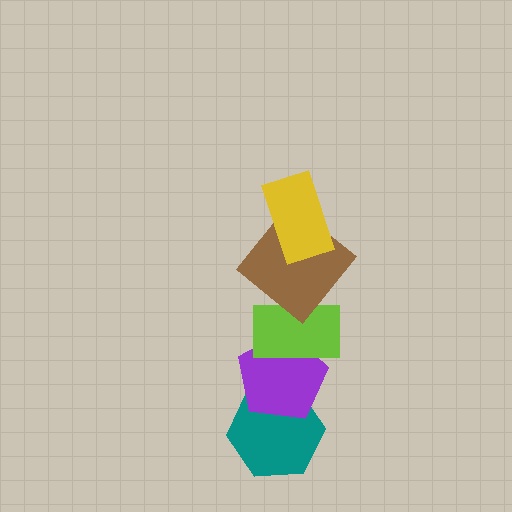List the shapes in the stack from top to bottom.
From top to bottom: the yellow rectangle, the brown diamond, the lime rectangle, the purple pentagon, the teal hexagon.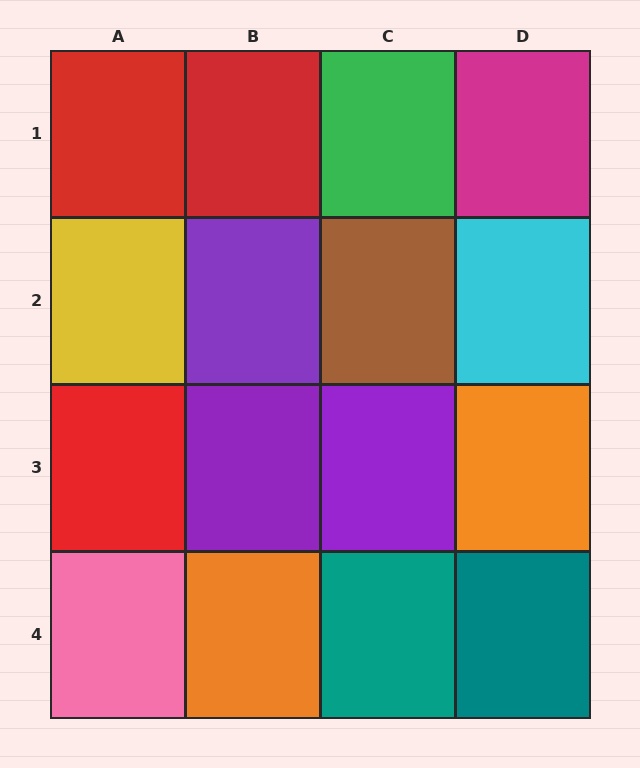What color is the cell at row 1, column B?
Red.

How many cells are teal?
2 cells are teal.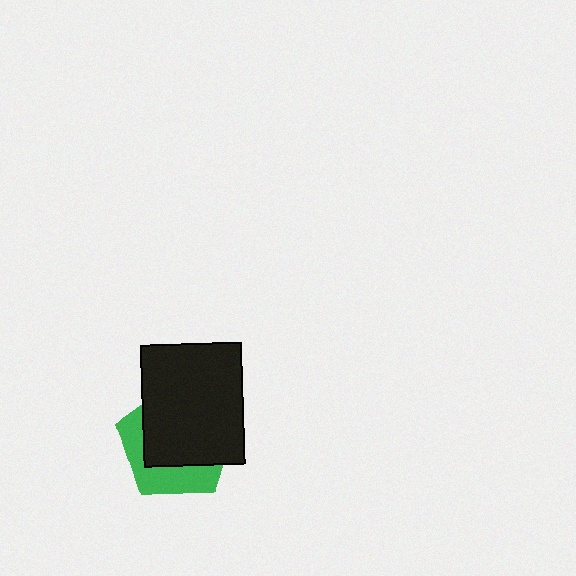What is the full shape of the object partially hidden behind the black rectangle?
The partially hidden object is a green pentagon.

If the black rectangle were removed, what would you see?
You would see the complete green pentagon.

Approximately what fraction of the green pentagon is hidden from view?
Roughly 66% of the green pentagon is hidden behind the black rectangle.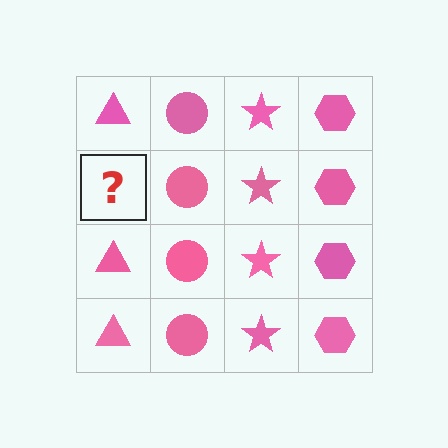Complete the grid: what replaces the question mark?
The question mark should be replaced with a pink triangle.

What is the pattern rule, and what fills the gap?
The rule is that each column has a consistent shape. The gap should be filled with a pink triangle.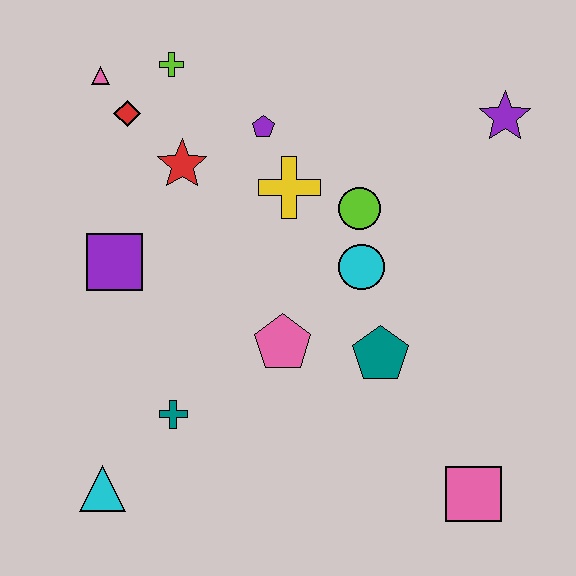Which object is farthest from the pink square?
The pink triangle is farthest from the pink square.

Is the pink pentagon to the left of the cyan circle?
Yes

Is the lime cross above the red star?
Yes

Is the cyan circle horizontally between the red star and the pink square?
Yes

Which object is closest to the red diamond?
The pink triangle is closest to the red diamond.